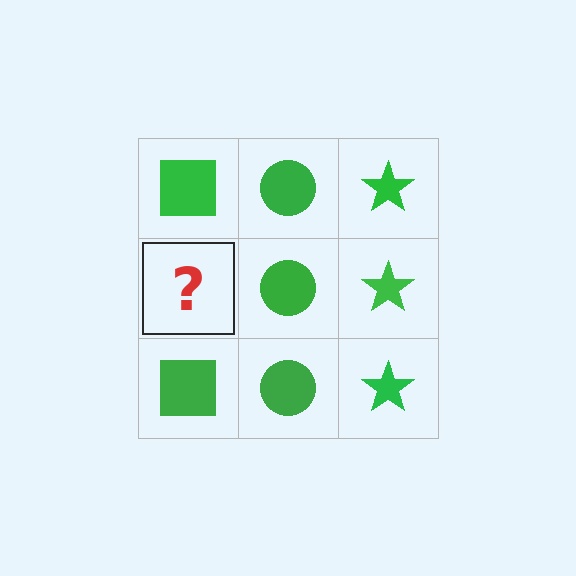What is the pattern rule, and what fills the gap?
The rule is that each column has a consistent shape. The gap should be filled with a green square.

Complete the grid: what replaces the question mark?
The question mark should be replaced with a green square.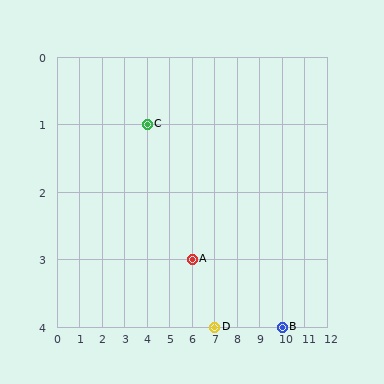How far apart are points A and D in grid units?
Points A and D are 1 column and 1 row apart (about 1.4 grid units diagonally).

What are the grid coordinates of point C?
Point C is at grid coordinates (4, 1).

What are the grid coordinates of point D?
Point D is at grid coordinates (7, 4).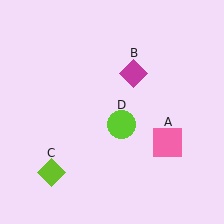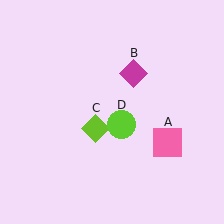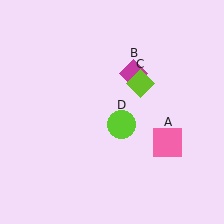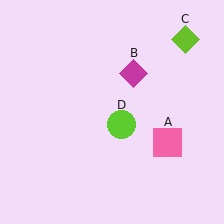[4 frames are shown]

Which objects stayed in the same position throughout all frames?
Pink square (object A) and magenta diamond (object B) and lime circle (object D) remained stationary.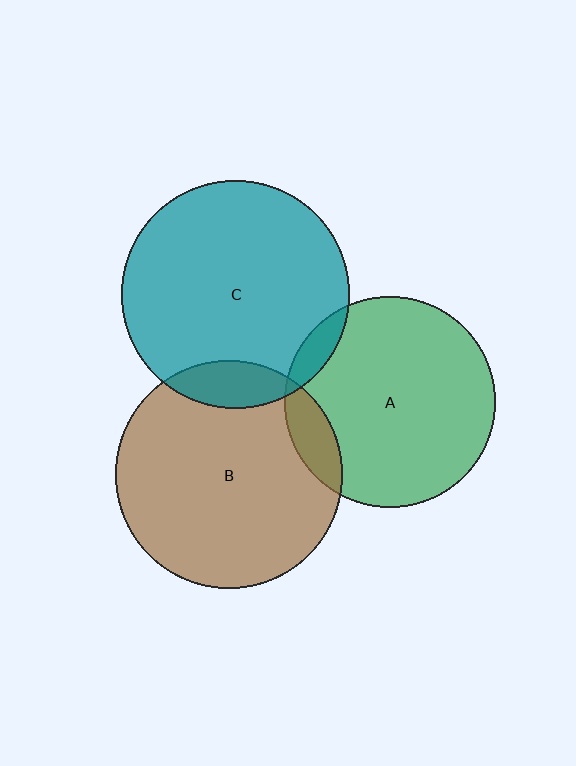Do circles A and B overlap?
Yes.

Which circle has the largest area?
Circle C (teal).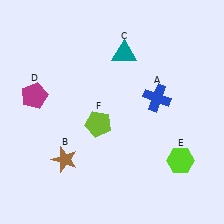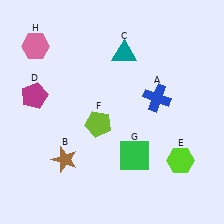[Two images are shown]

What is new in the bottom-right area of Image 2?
A green square (G) was added in the bottom-right area of Image 2.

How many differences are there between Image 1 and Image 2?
There are 2 differences between the two images.